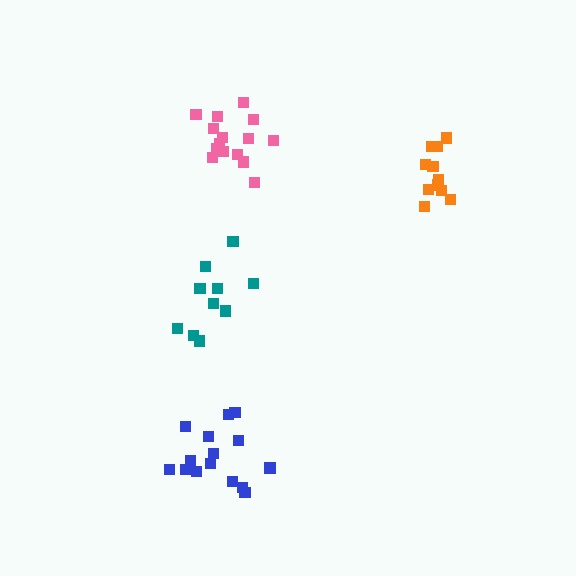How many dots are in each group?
Group 1: 15 dots, Group 2: 11 dots, Group 3: 15 dots, Group 4: 10 dots (51 total).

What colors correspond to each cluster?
The clusters are colored: blue, orange, pink, teal.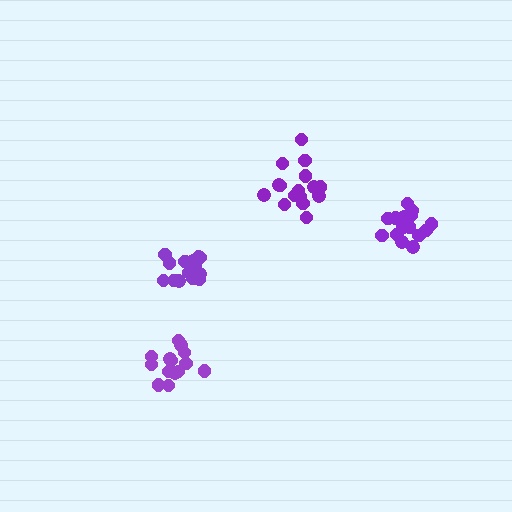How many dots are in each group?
Group 1: 16 dots, Group 2: 16 dots, Group 3: 15 dots, Group 4: 16 dots (63 total).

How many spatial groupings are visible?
There are 4 spatial groupings.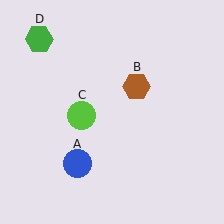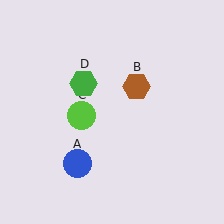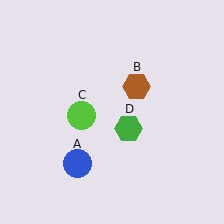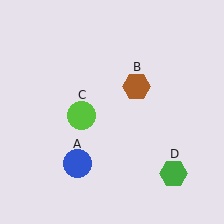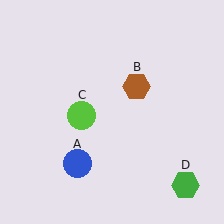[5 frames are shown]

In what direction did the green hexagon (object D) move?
The green hexagon (object D) moved down and to the right.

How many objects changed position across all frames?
1 object changed position: green hexagon (object D).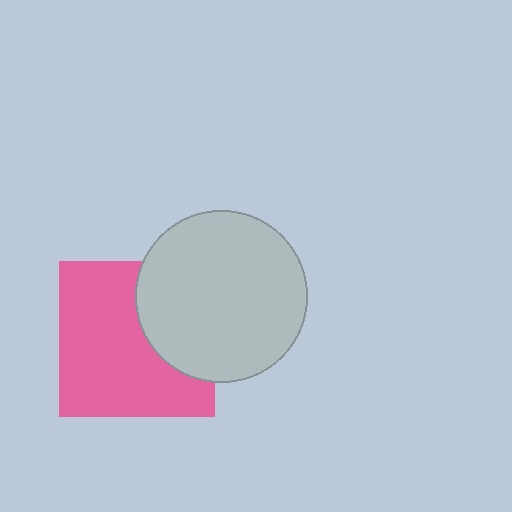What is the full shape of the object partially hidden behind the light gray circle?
The partially hidden object is a pink square.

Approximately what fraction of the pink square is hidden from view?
Roughly 33% of the pink square is hidden behind the light gray circle.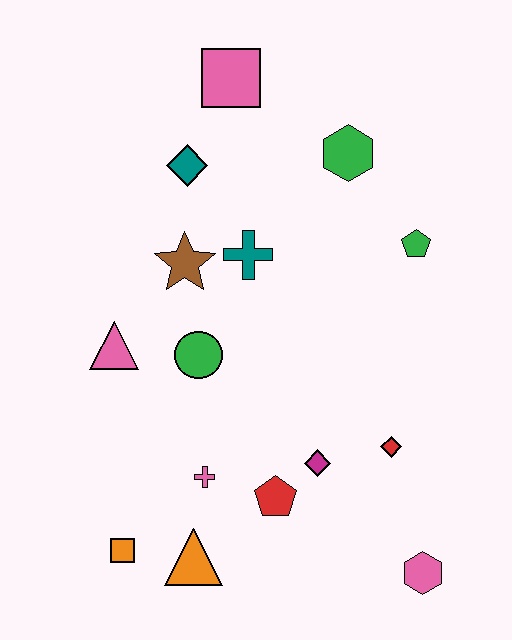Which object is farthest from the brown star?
The pink hexagon is farthest from the brown star.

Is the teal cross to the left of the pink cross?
No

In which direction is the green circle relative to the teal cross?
The green circle is below the teal cross.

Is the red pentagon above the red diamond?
No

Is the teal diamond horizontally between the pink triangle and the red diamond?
Yes